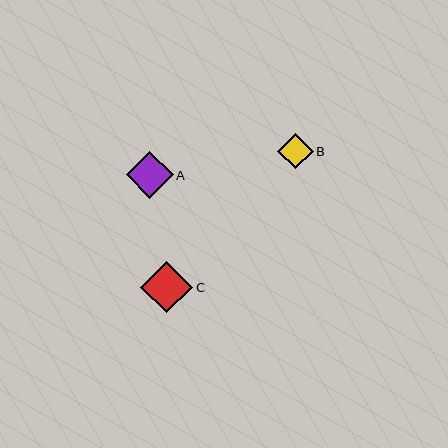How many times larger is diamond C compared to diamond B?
Diamond C is approximately 1.4 times the size of diamond B.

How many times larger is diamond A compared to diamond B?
Diamond A is approximately 1.3 times the size of diamond B.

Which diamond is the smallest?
Diamond B is the smallest with a size of approximately 36 pixels.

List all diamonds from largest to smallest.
From largest to smallest: C, A, B.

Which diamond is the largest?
Diamond C is the largest with a size of approximately 52 pixels.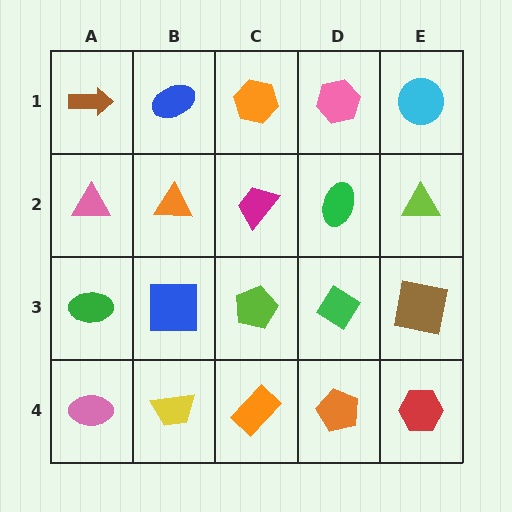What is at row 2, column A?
A pink triangle.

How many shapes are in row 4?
5 shapes.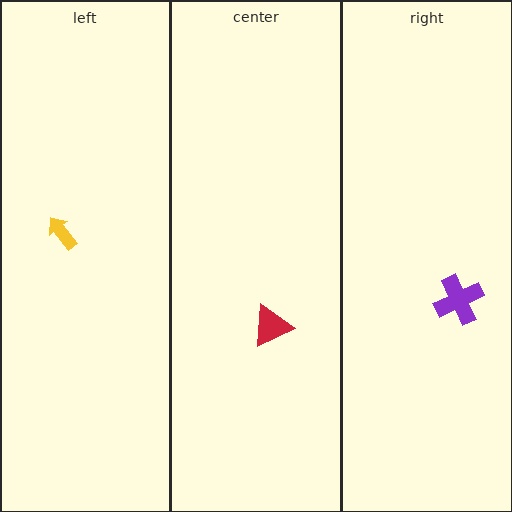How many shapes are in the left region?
1.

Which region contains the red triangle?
The center region.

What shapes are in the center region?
The red triangle.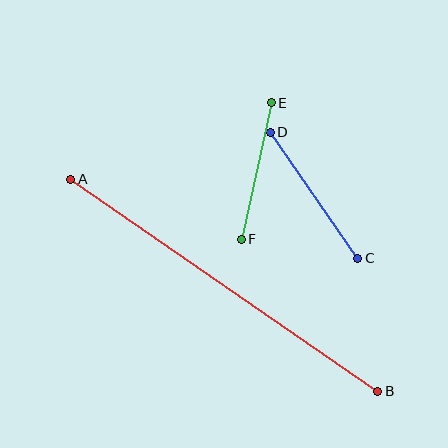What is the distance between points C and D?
The distance is approximately 153 pixels.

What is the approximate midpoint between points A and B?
The midpoint is at approximately (224, 285) pixels.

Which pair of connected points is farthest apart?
Points A and B are farthest apart.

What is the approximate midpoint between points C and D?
The midpoint is at approximately (314, 195) pixels.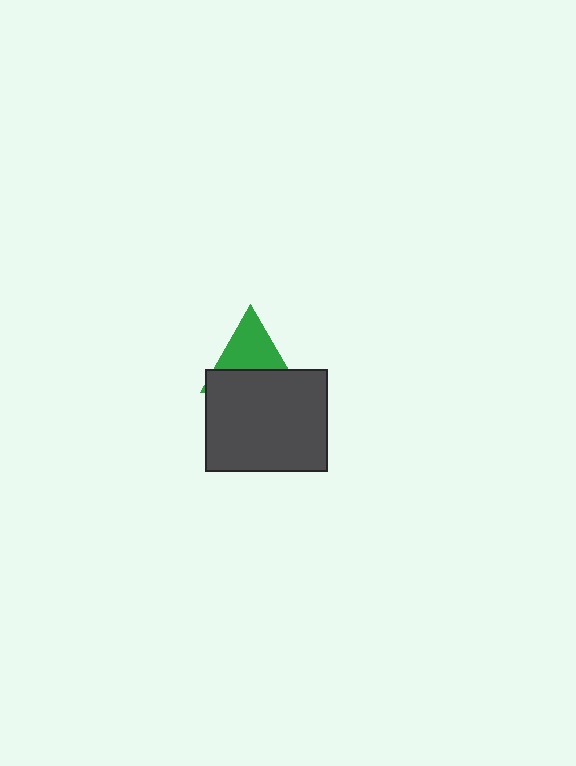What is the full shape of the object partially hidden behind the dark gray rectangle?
The partially hidden object is a green triangle.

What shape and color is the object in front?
The object in front is a dark gray rectangle.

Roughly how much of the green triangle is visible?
About half of it is visible (roughly 54%).